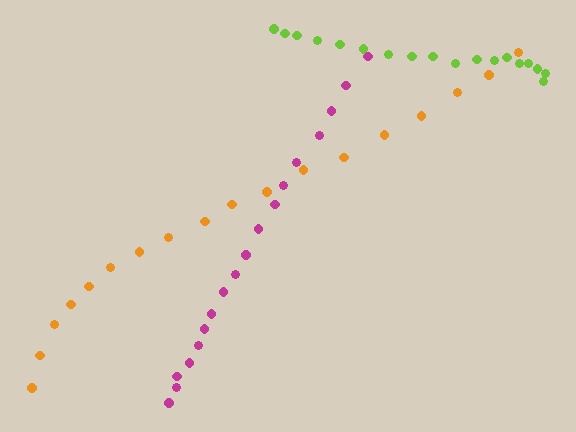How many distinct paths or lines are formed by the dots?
There are 3 distinct paths.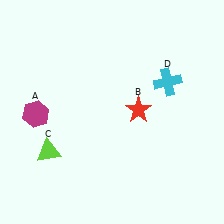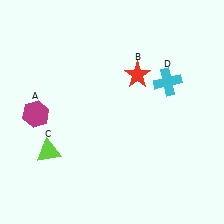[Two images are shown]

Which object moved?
The red star (B) moved up.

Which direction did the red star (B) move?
The red star (B) moved up.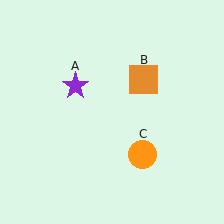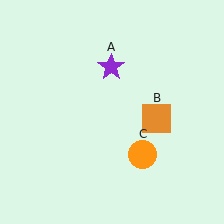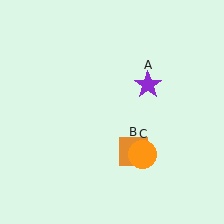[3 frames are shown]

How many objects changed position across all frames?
2 objects changed position: purple star (object A), orange square (object B).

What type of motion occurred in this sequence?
The purple star (object A), orange square (object B) rotated clockwise around the center of the scene.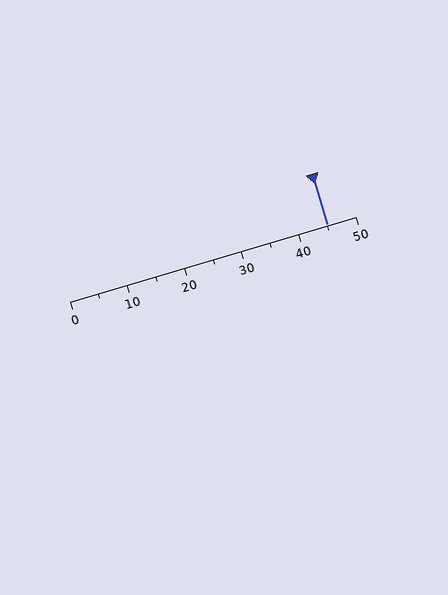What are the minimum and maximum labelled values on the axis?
The axis runs from 0 to 50.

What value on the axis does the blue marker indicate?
The marker indicates approximately 45.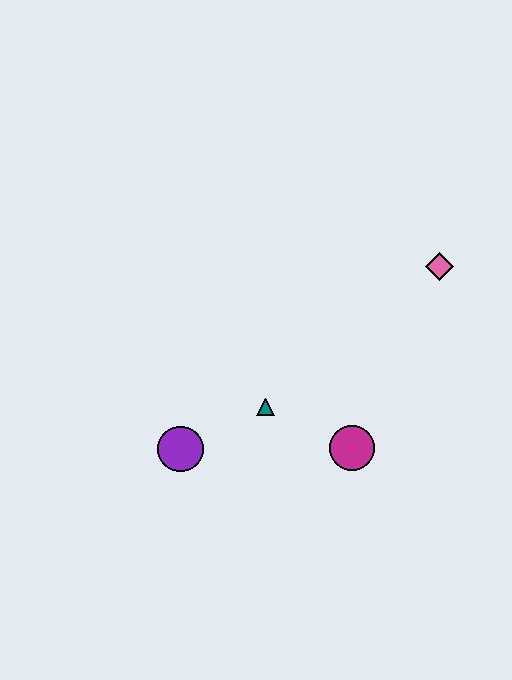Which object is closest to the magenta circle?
The teal triangle is closest to the magenta circle.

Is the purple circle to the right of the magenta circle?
No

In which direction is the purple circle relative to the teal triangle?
The purple circle is to the left of the teal triangle.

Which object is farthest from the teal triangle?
The pink diamond is farthest from the teal triangle.